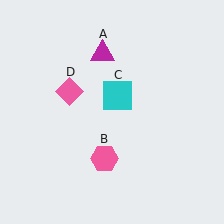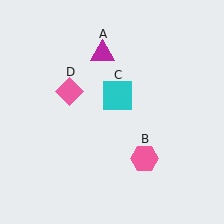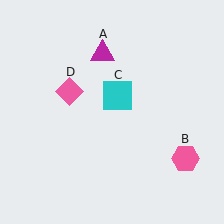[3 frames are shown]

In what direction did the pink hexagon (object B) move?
The pink hexagon (object B) moved right.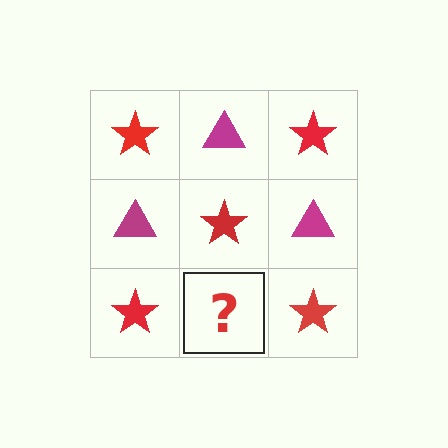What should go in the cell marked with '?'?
The missing cell should contain a magenta triangle.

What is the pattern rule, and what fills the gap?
The rule is that it alternates red star and magenta triangle in a checkerboard pattern. The gap should be filled with a magenta triangle.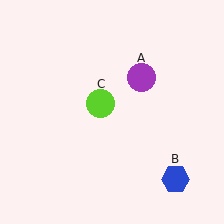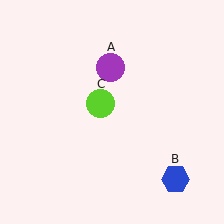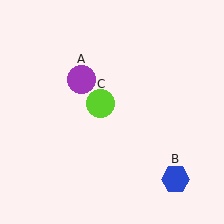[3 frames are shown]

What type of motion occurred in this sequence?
The purple circle (object A) rotated counterclockwise around the center of the scene.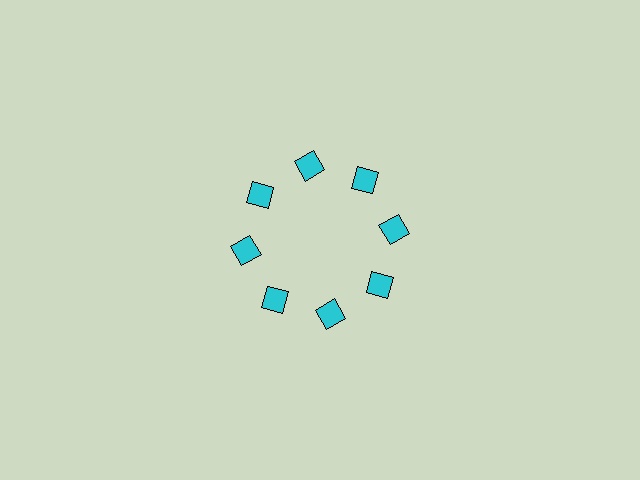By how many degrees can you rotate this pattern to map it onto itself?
The pattern maps onto itself every 45 degrees of rotation.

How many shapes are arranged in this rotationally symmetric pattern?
There are 8 shapes, arranged in 8 groups of 1.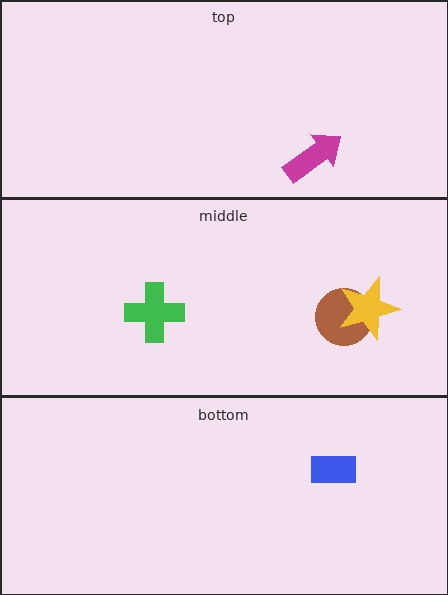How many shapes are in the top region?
1.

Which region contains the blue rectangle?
The bottom region.